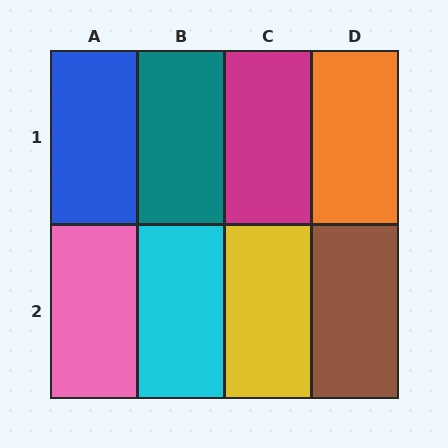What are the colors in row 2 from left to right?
Pink, cyan, yellow, brown.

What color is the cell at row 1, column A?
Blue.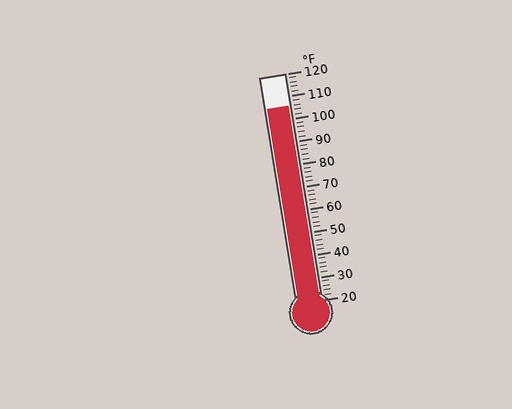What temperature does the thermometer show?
The thermometer shows approximately 106°F.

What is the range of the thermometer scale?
The thermometer scale ranges from 20°F to 120°F.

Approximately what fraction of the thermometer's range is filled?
The thermometer is filled to approximately 85% of its range.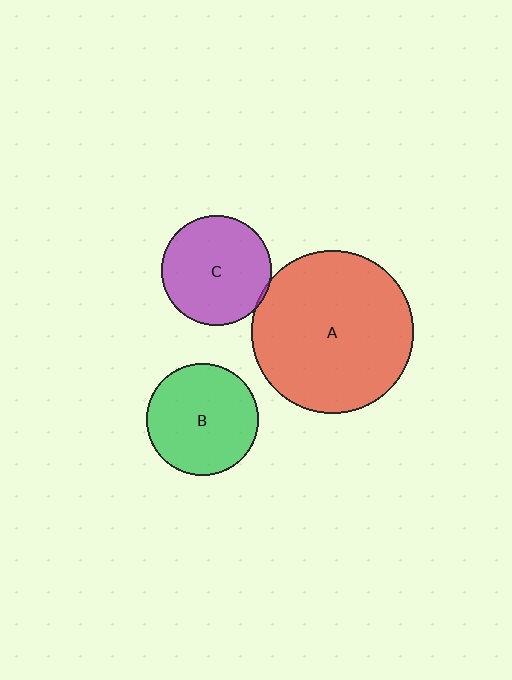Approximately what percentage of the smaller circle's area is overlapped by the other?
Approximately 5%.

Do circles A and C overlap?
Yes.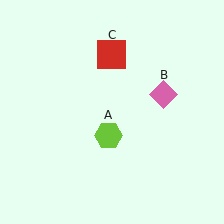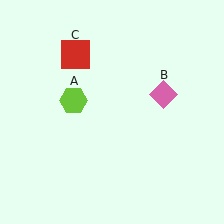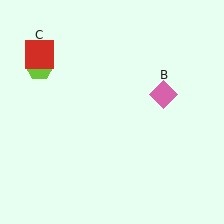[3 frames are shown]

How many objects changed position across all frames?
2 objects changed position: lime hexagon (object A), red square (object C).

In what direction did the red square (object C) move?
The red square (object C) moved left.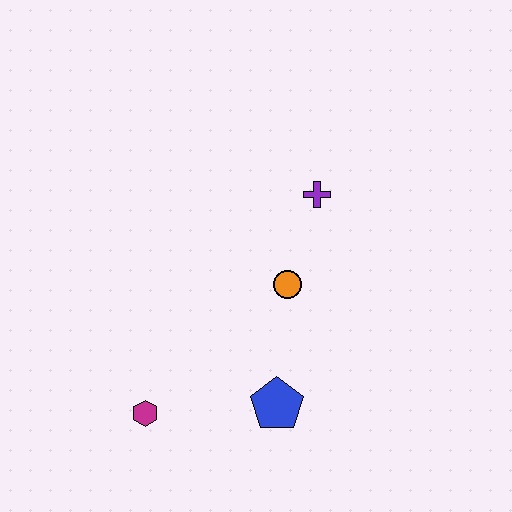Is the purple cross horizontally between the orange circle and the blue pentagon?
No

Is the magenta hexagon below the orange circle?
Yes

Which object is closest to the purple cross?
The orange circle is closest to the purple cross.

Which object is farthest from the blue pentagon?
The purple cross is farthest from the blue pentagon.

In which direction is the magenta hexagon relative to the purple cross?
The magenta hexagon is below the purple cross.